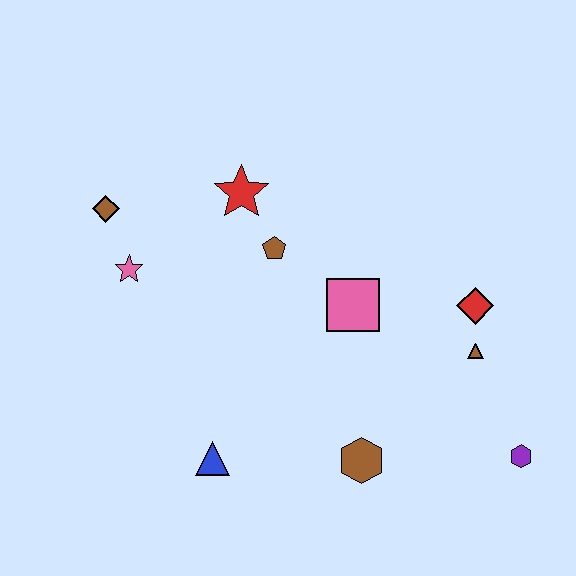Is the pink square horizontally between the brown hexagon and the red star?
Yes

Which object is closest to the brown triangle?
The red diamond is closest to the brown triangle.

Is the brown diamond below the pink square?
No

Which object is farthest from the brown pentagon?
The purple hexagon is farthest from the brown pentagon.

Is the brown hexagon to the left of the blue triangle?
No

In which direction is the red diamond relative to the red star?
The red diamond is to the right of the red star.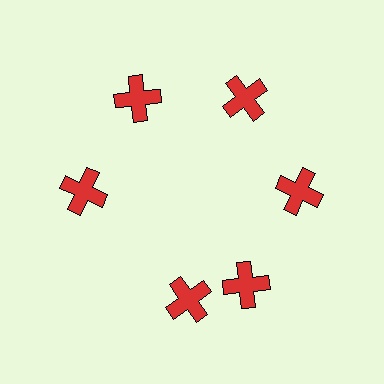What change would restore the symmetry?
The symmetry would be restored by rotating it back into even spacing with its neighbors so that all 6 crosses sit at equal angles and equal distance from the center.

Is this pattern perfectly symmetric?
No. The 6 red crosses are arranged in a ring, but one element near the 7 o'clock position is rotated out of alignment along the ring, breaking the 6-fold rotational symmetry.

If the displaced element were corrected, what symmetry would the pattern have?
It would have 6-fold rotational symmetry — the pattern would map onto itself every 60 degrees.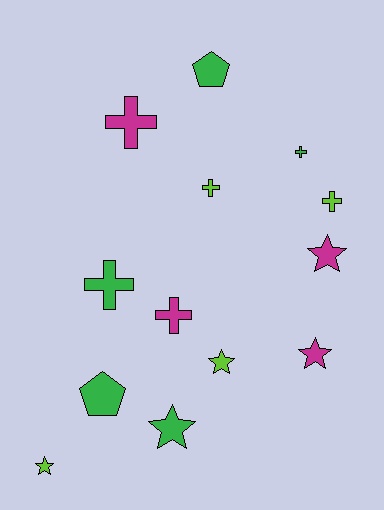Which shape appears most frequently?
Cross, with 6 objects.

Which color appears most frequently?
Green, with 5 objects.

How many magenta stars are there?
There are 2 magenta stars.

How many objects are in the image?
There are 13 objects.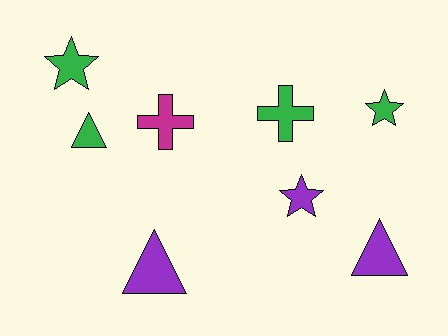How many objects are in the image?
There are 8 objects.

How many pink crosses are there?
There are no pink crosses.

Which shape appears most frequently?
Star, with 3 objects.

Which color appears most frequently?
Green, with 4 objects.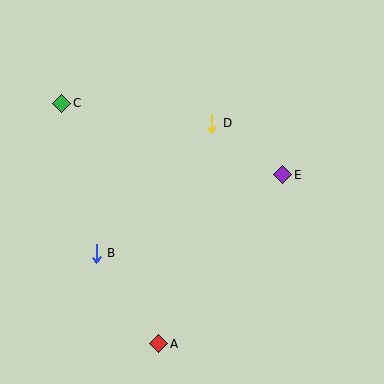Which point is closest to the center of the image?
Point D at (212, 123) is closest to the center.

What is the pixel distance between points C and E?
The distance between C and E is 232 pixels.